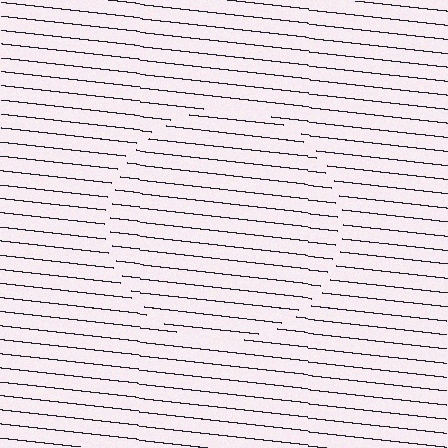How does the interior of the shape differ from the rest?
The interior of the shape contains the same grating, shifted by half a period — the contour is defined by the phase discontinuity where line-ends from the inner and outer gratings abut.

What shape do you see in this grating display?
An illusory circle. The interior of the shape contains the same grating, shifted by half a period — the contour is defined by the phase discontinuity where line-ends from the inner and outer gratings abut.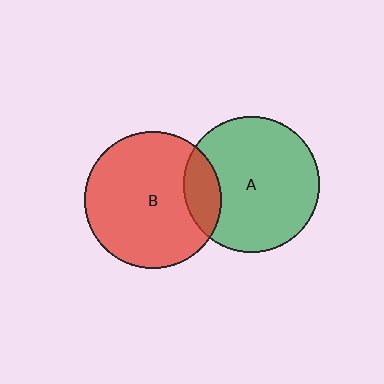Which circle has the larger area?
Circle B (red).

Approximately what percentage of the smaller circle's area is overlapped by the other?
Approximately 15%.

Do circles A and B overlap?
Yes.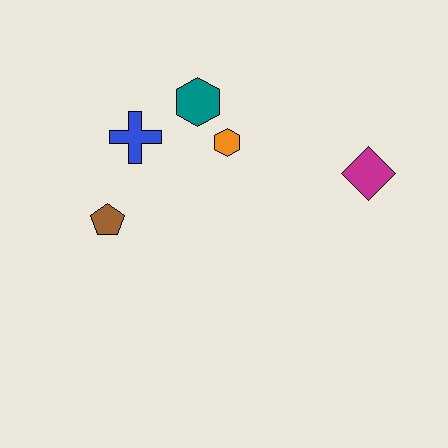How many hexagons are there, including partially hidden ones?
There are 2 hexagons.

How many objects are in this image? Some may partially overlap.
There are 5 objects.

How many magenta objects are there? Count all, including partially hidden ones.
There is 1 magenta object.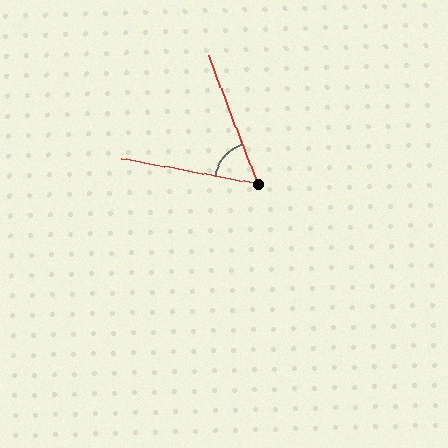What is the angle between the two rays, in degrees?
Approximately 58 degrees.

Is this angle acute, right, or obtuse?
It is acute.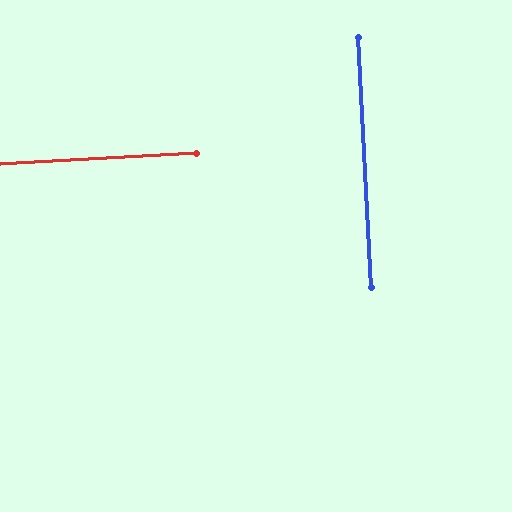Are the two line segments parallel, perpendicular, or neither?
Perpendicular — they meet at approximately 90°.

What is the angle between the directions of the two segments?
Approximately 90 degrees.